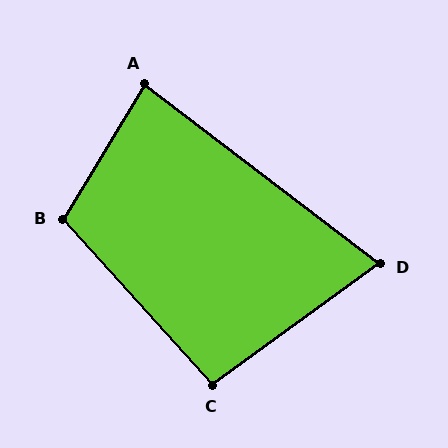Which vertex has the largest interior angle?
B, at approximately 107 degrees.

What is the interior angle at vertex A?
Approximately 84 degrees (acute).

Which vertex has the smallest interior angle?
D, at approximately 73 degrees.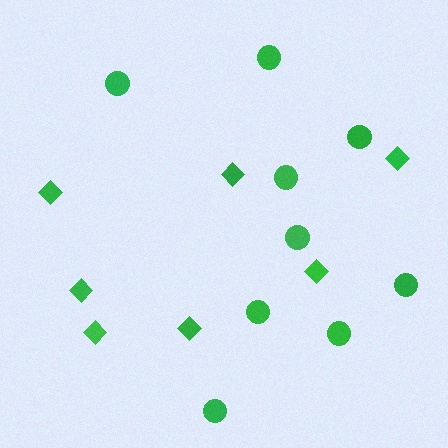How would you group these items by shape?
There are 2 groups: one group of diamonds (7) and one group of circles (9).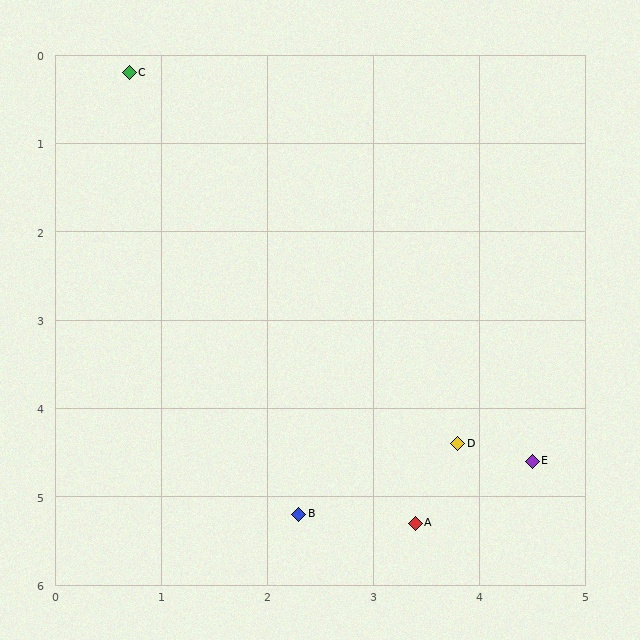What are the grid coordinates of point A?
Point A is at approximately (3.4, 5.3).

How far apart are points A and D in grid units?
Points A and D are about 1.0 grid units apart.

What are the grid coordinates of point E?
Point E is at approximately (4.5, 4.6).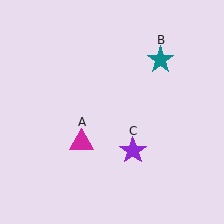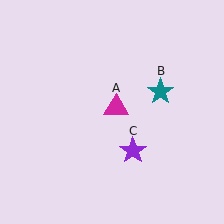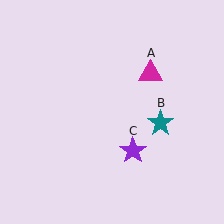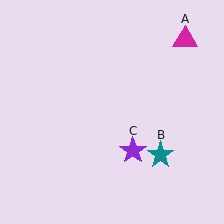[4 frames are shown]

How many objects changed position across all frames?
2 objects changed position: magenta triangle (object A), teal star (object B).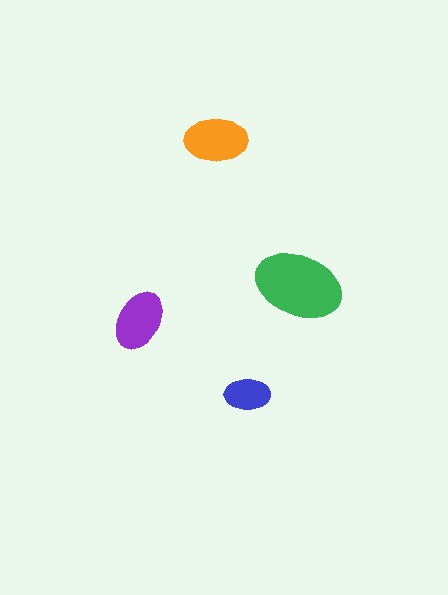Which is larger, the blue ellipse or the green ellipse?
The green one.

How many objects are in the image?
There are 4 objects in the image.